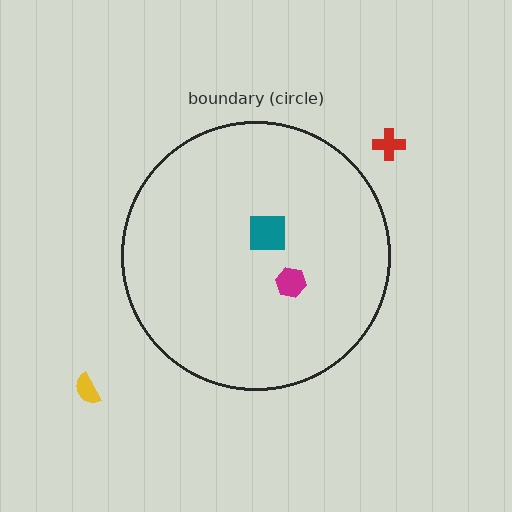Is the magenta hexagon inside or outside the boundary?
Inside.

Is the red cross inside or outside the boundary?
Outside.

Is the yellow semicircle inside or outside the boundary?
Outside.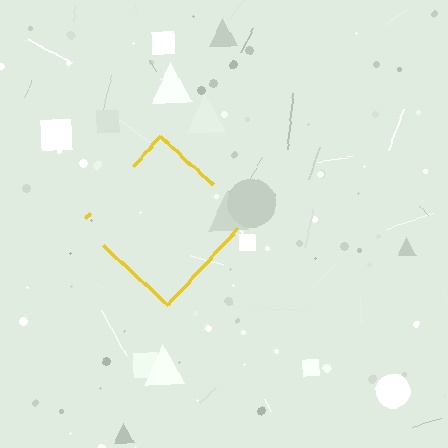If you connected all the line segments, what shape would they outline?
They would outline a diamond.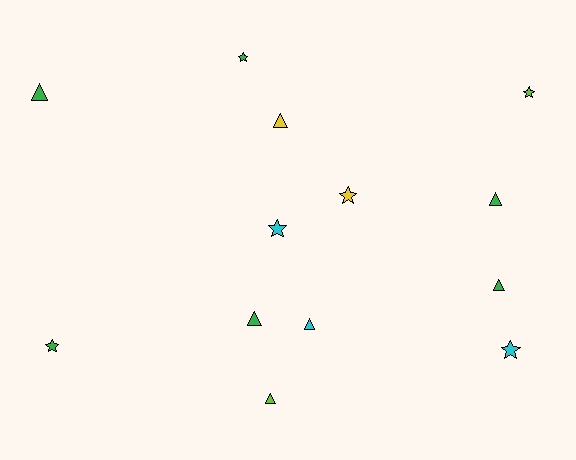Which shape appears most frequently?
Triangle, with 7 objects.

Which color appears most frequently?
Green, with 6 objects.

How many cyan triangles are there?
There is 1 cyan triangle.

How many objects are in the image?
There are 13 objects.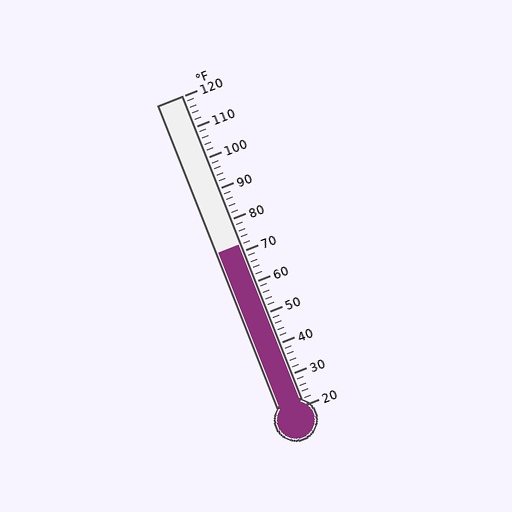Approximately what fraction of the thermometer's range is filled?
The thermometer is filled to approximately 50% of its range.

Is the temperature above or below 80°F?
The temperature is below 80°F.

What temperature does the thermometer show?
The thermometer shows approximately 72°F.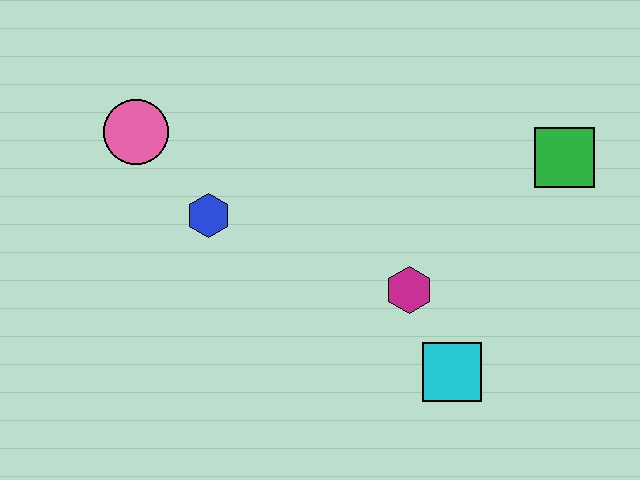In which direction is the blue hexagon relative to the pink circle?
The blue hexagon is below the pink circle.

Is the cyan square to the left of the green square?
Yes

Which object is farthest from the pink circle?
The green square is farthest from the pink circle.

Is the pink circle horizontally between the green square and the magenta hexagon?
No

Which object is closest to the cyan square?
The magenta hexagon is closest to the cyan square.